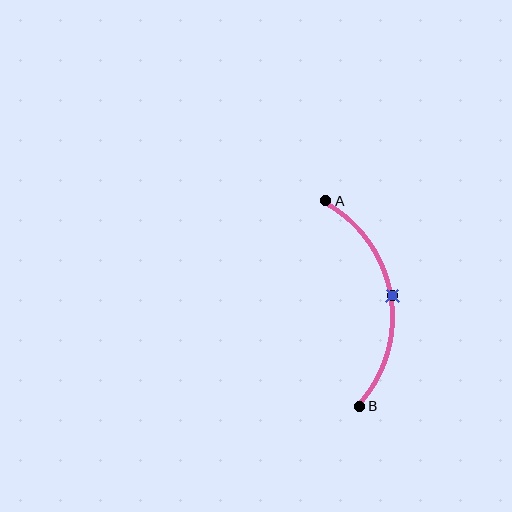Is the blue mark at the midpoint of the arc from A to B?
Yes. The blue mark lies on the arc at equal arc-length from both A and B — it is the arc midpoint.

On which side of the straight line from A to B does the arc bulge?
The arc bulges to the right of the straight line connecting A and B.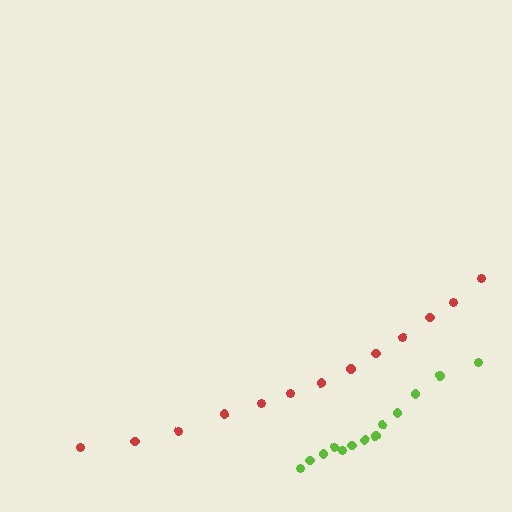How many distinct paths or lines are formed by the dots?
There are 2 distinct paths.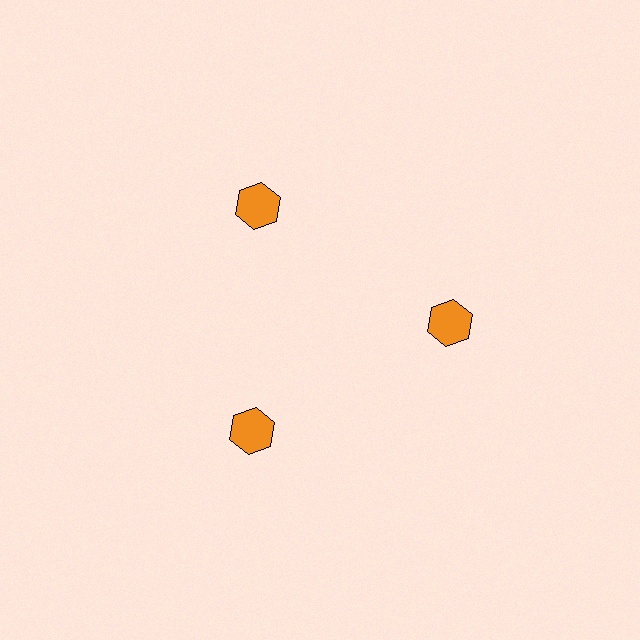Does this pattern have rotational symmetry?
Yes, this pattern has 3-fold rotational symmetry. It looks the same after rotating 120 degrees around the center.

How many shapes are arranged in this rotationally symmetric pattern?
There are 3 shapes, arranged in 3 groups of 1.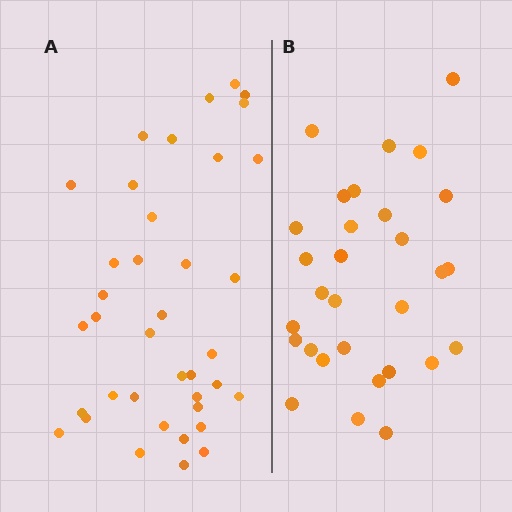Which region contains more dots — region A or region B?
Region A (the left region) has more dots.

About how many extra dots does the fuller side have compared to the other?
Region A has roughly 8 or so more dots than region B.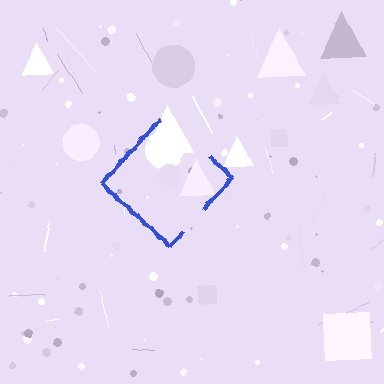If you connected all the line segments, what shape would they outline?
They would outline a diamond.